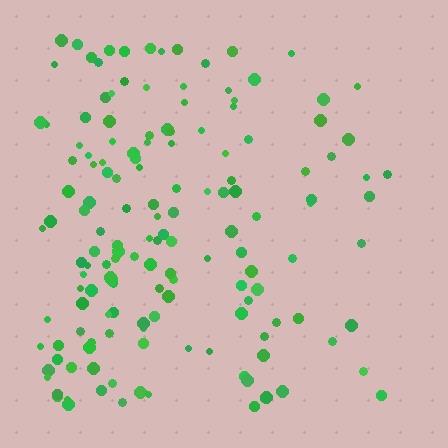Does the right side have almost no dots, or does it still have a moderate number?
Still a moderate number, just noticeably fewer than the left.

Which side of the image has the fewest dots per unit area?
The right.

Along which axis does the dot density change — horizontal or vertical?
Horizontal.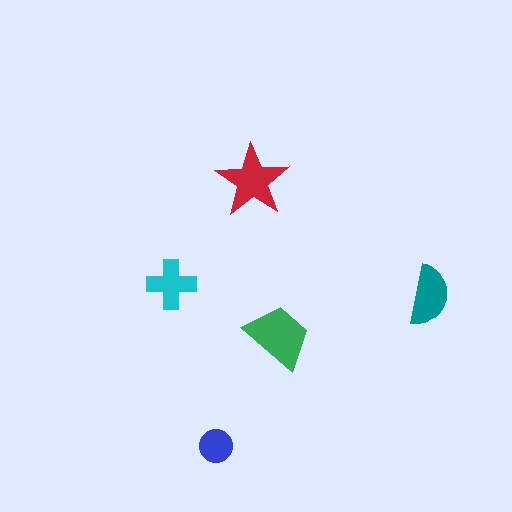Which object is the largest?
The green trapezoid.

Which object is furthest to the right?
The teal semicircle is rightmost.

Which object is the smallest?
The blue circle.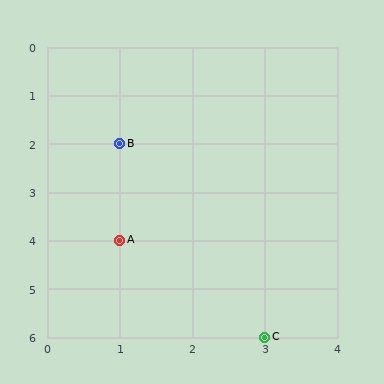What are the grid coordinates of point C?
Point C is at grid coordinates (3, 6).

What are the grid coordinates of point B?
Point B is at grid coordinates (1, 2).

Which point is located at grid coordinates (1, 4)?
Point A is at (1, 4).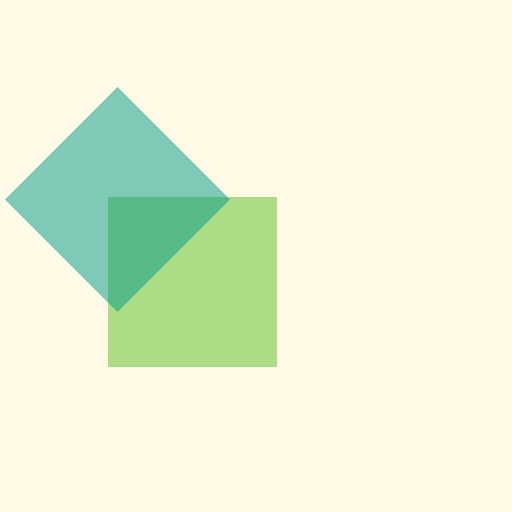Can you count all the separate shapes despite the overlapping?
Yes, there are 2 separate shapes.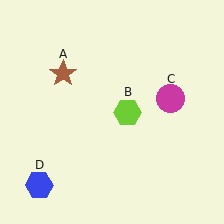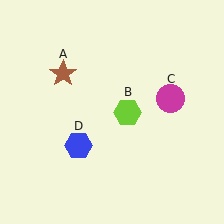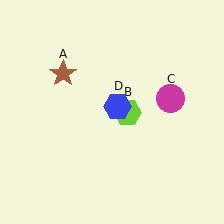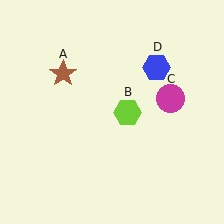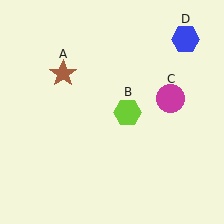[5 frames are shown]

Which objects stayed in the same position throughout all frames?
Brown star (object A) and lime hexagon (object B) and magenta circle (object C) remained stationary.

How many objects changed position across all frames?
1 object changed position: blue hexagon (object D).